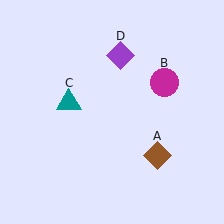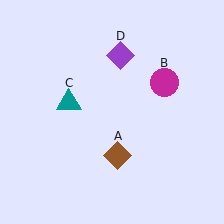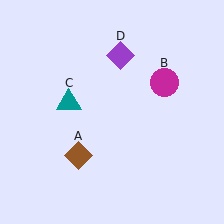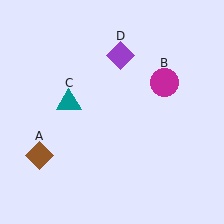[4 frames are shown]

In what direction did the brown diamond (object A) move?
The brown diamond (object A) moved left.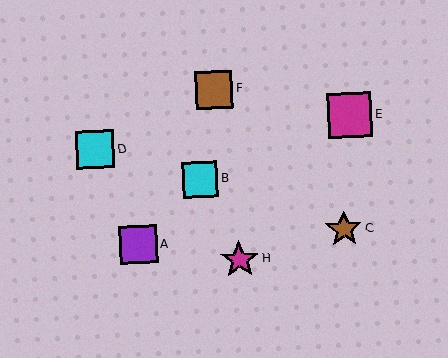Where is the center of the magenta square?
The center of the magenta square is at (350, 115).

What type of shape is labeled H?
Shape H is a magenta star.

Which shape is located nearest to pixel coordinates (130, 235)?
The purple square (labeled A) at (138, 245) is nearest to that location.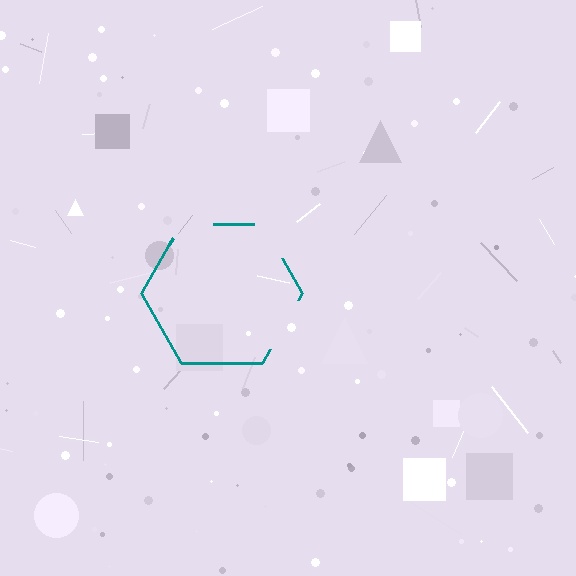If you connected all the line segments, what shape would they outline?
They would outline a hexagon.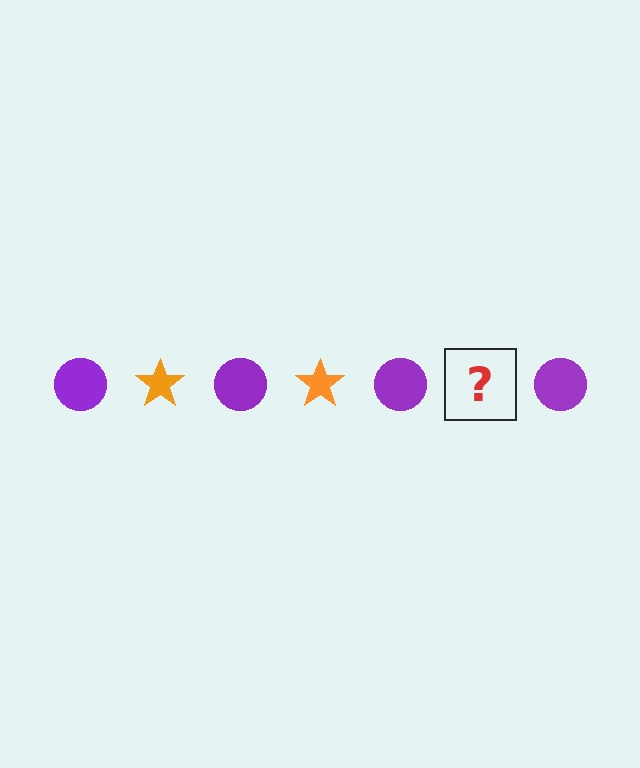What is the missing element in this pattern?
The missing element is an orange star.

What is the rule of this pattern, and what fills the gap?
The rule is that the pattern alternates between purple circle and orange star. The gap should be filled with an orange star.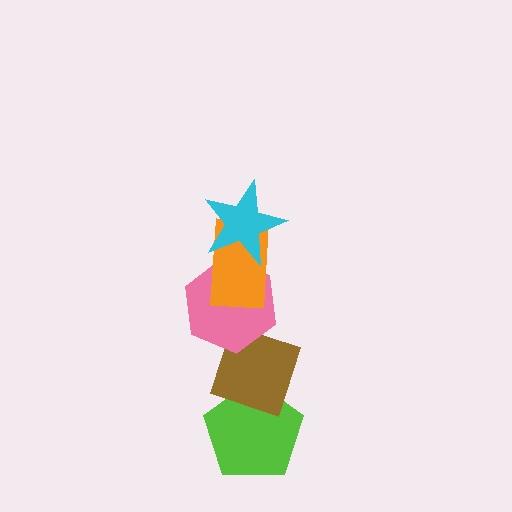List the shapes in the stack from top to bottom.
From top to bottom: the cyan star, the orange rectangle, the pink hexagon, the brown diamond, the lime pentagon.